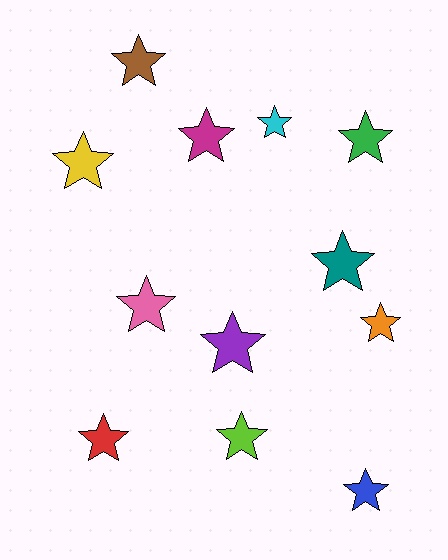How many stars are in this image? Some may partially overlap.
There are 12 stars.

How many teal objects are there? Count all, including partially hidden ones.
There is 1 teal object.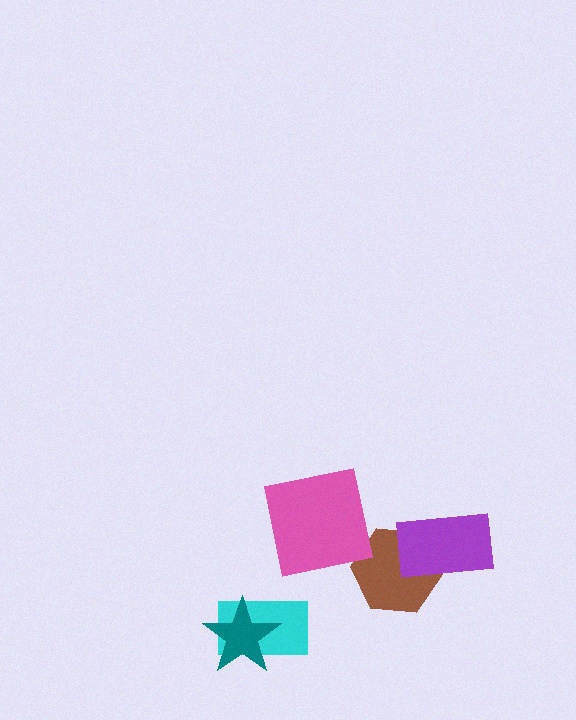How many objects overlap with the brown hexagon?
1 object overlaps with the brown hexagon.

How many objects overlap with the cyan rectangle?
1 object overlaps with the cyan rectangle.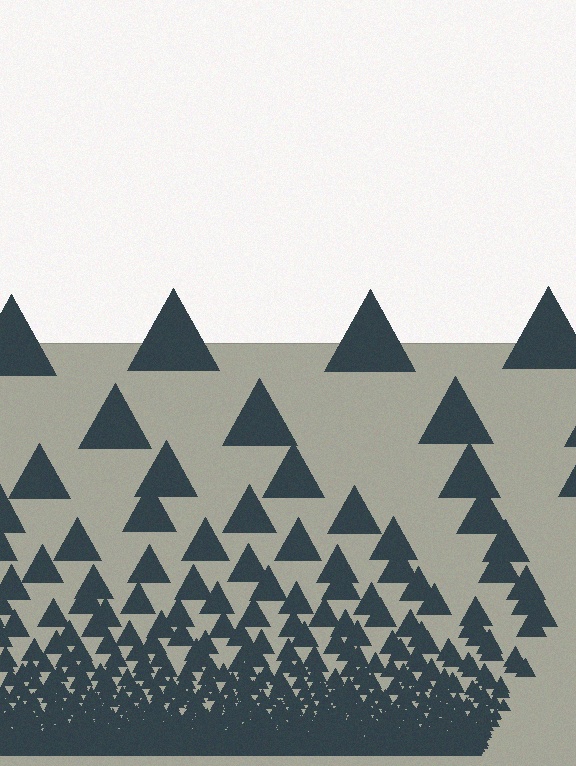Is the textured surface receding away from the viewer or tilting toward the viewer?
The surface appears to tilt toward the viewer. Texture elements get larger and sparser toward the top.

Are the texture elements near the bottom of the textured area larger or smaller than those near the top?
Smaller. The gradient is inverted — elements near the bottom are smaller and denser.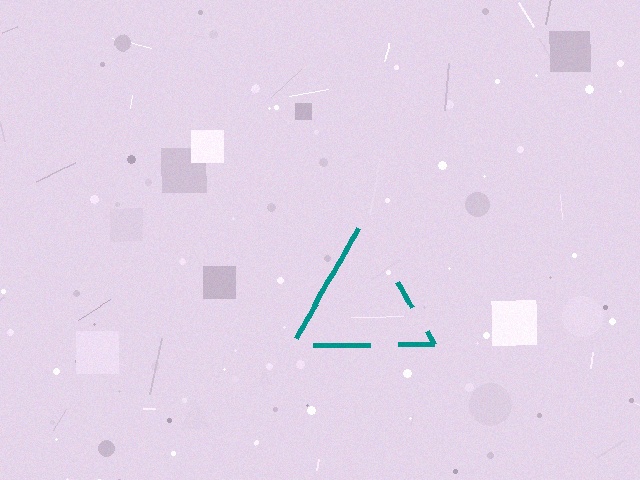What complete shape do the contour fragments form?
The contour fragments form a triangle.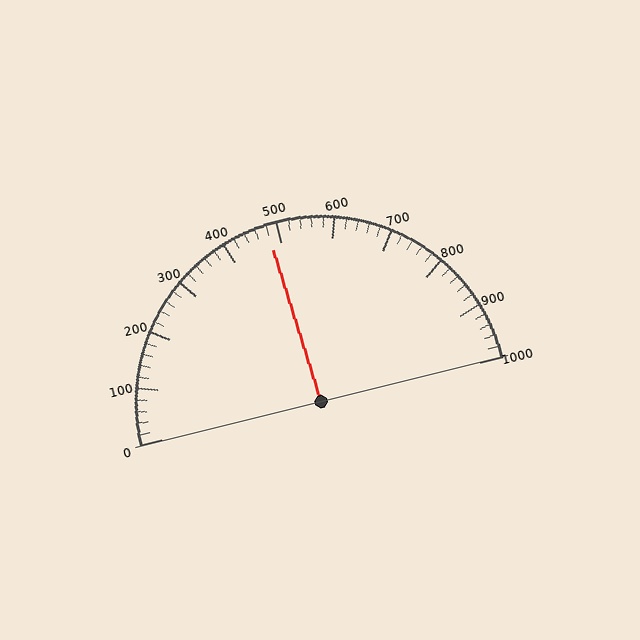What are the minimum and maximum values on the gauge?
The gauge ranges from 0 to 1000.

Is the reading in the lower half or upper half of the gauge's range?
The reading is in the lower half of the range (0 to 1000).